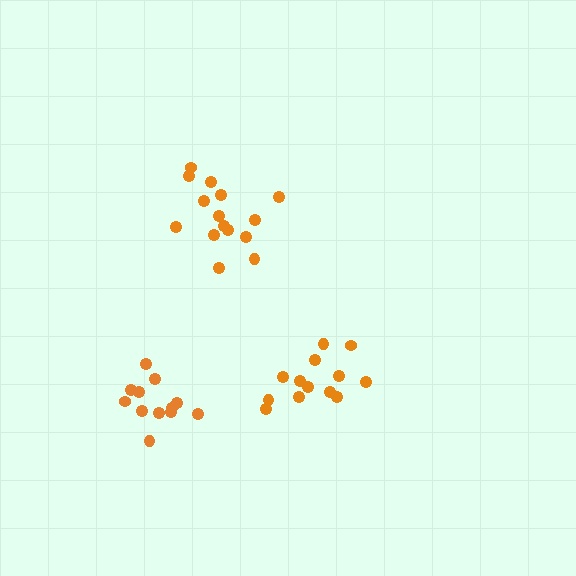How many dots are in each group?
Group 1: 12 dots, Group 2: 15 dots, Group 3: 13 dots (40 total).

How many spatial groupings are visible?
There are 3 spatial groupings.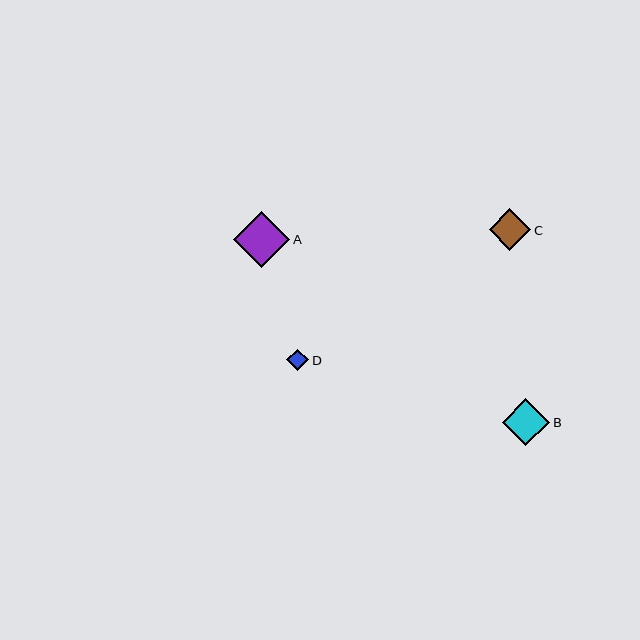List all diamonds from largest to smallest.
From largest to smallest: A, B, C, D.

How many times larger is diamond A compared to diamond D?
Diamond A is approximately 2.6 times the size of diamond D.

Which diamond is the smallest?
Diamond D is the smallest with a size of approximately 22 pixels.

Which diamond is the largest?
Diamond A is the largest with a size of approximately 56 pixels.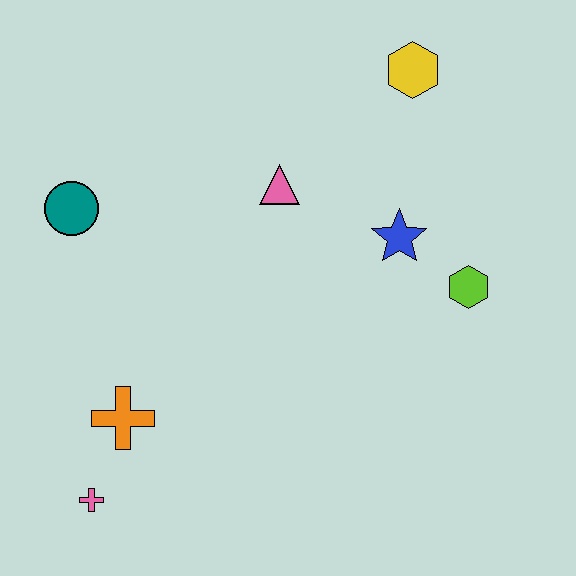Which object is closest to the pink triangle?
The blue star is closest to the pink triangle.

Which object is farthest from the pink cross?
The yellow hexagon is farthest from the pink cross.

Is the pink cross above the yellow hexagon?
No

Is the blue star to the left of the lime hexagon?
Yes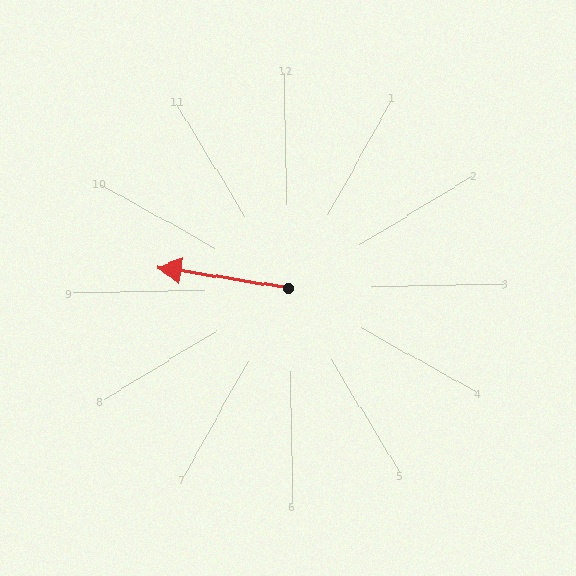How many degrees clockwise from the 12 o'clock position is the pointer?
Approximately 280 degrees.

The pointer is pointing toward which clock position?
Roughly 9 o'clock.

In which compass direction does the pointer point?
West.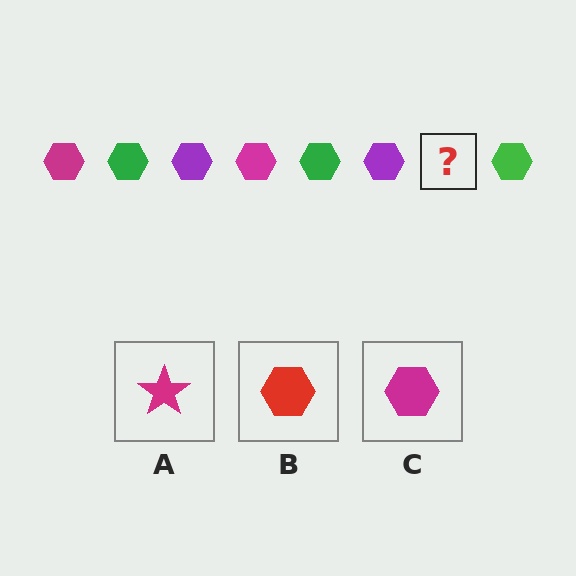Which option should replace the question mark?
Option C.